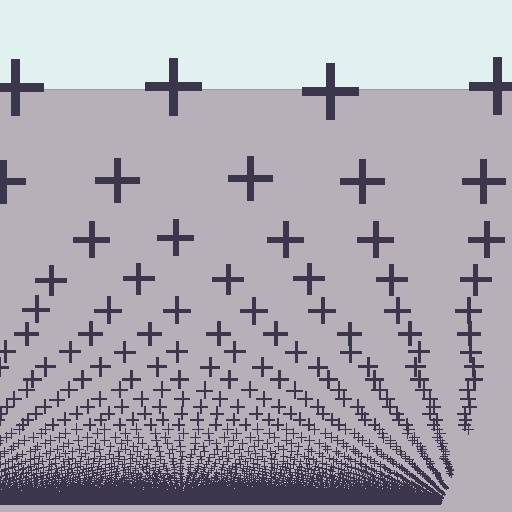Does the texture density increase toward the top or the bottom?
Density increases toward the bottom.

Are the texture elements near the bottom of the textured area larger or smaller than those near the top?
Smaller. The gradient is inverted — elements near the bottom are smaller and denser.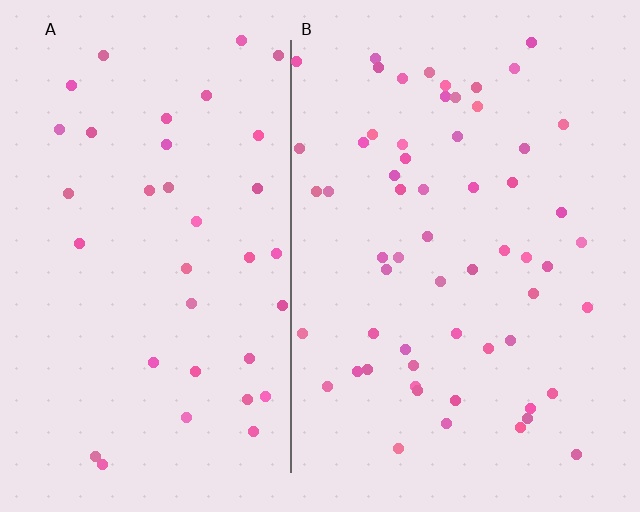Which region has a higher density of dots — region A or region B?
B (the right).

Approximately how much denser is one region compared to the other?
Approximately 1.6× — region B over region A.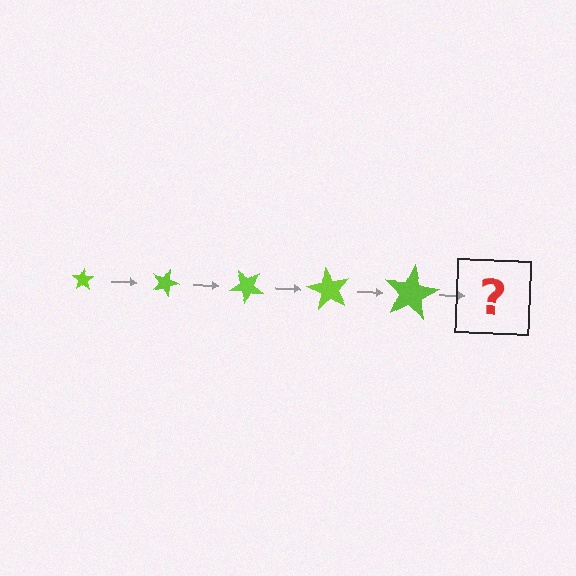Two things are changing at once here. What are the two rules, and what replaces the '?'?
The two rules are that the star grows larger each step and it rotates 20 degrees each step. The '?' should be a star, larger than the previous one and rotated 100 degrees from the start.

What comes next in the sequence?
The next element should be a star, larger than the previous one and rotated 100 degrees from the start.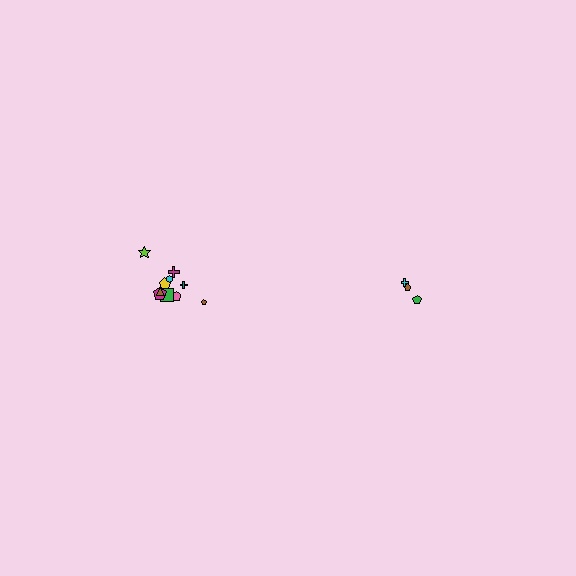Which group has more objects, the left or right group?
The left group.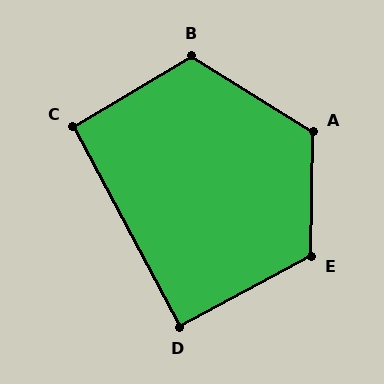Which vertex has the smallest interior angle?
D, at approximately 90 degrees.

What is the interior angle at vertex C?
Approximately 93 degrees (approximately right).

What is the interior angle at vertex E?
Approximately 119 degrees (obtuse).